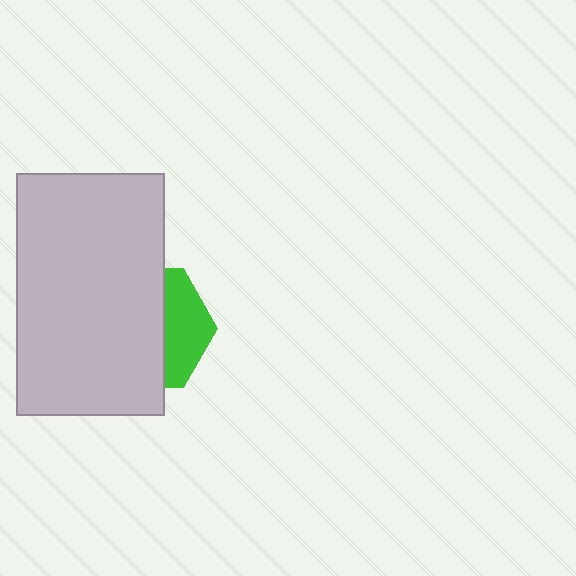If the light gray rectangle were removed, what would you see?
You would see the complete green hexagon.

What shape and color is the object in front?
The object in front is a light gray rectangle.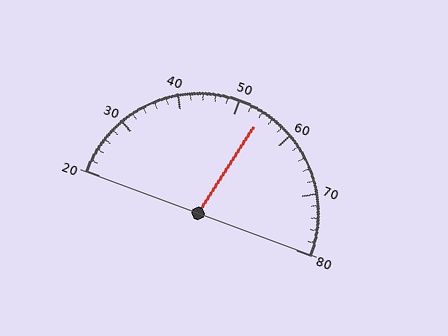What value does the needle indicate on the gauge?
The needle indicates approximately 54.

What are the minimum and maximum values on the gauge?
The gauge ranges from 20 to 80.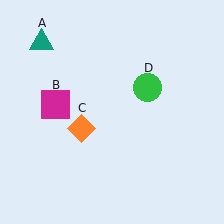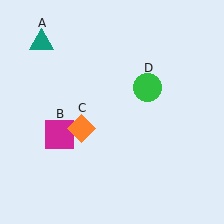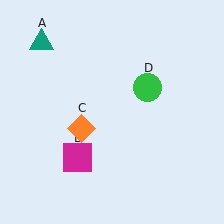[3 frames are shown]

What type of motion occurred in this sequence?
The magenta square (object B) rotated counterclockwise around the center of the scene.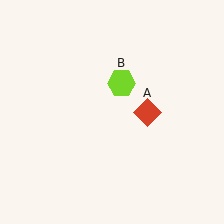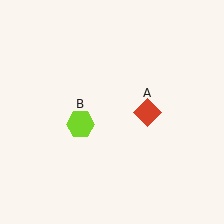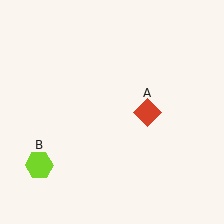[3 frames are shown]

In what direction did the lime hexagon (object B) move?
The lime hexagon (object B) moved down and to the left.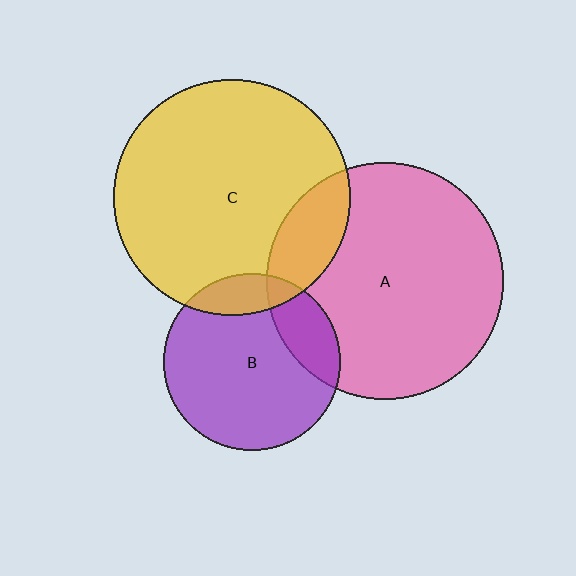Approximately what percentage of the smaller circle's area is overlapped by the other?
Approximately 15%.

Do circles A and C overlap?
Yes.